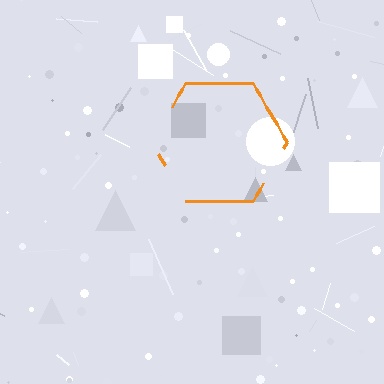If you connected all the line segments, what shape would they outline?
They would outline a hexagon.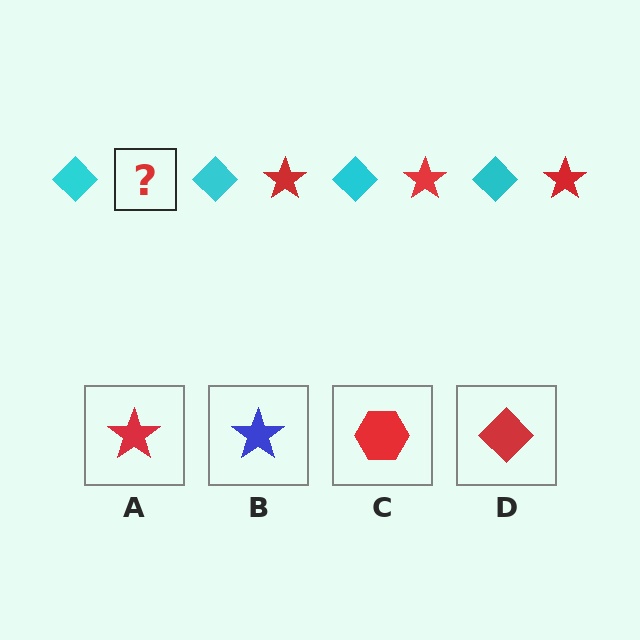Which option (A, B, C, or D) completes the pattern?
A.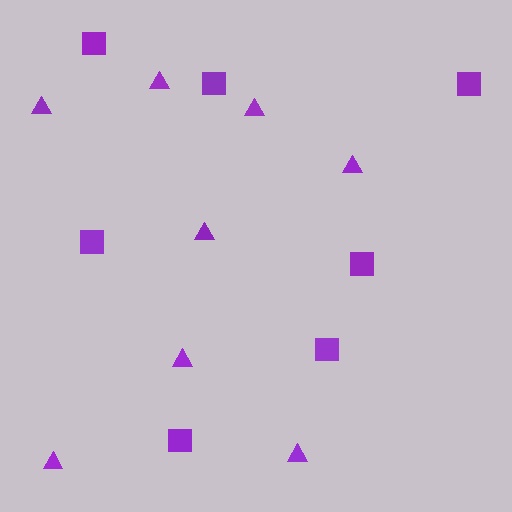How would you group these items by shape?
There are 2 groups: one group of triangles (8) and one group of squares (7).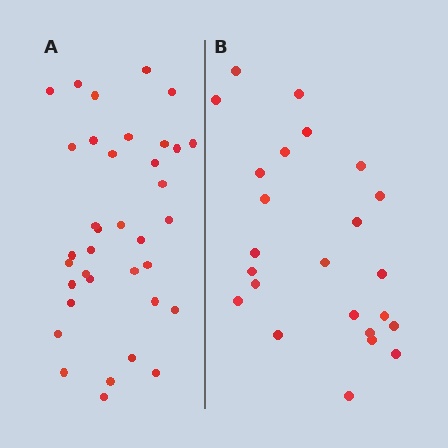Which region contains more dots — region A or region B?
Region A (the left region) has more dots.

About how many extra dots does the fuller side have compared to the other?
Region A has roughly 12 or so more dots than region B.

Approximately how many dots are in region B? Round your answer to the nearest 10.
About 20 dots. (The exact count is 24, which rounds to 20.)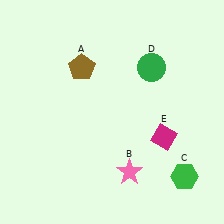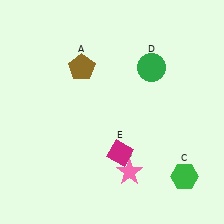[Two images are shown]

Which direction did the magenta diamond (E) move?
The magenta diamond (E) moved left.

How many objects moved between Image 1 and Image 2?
1 object moved between the two images.